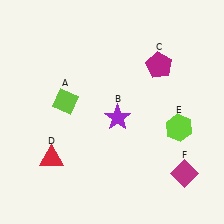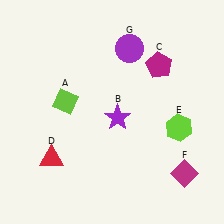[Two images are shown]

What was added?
A purple circle (G) was added in Image 2.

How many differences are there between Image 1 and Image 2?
There is 1 difference between the two images.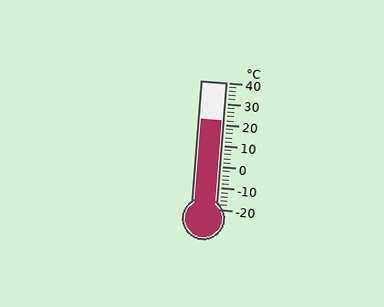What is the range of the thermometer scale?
The thermometer scale ranges from -20°C to 40°C.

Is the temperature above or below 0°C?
The temperature is above 0°C.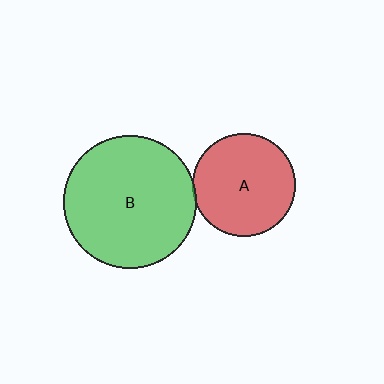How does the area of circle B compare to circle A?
Approximately 1.7 times.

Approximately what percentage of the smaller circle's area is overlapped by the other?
Approximately 5%.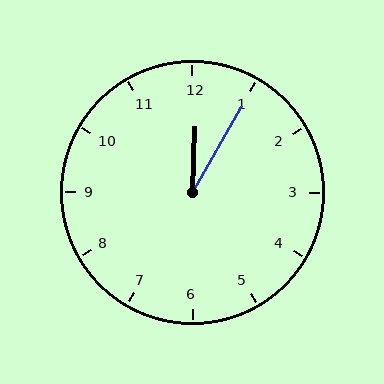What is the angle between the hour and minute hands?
Approximately 28 degrees.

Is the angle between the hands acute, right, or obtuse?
It is acute.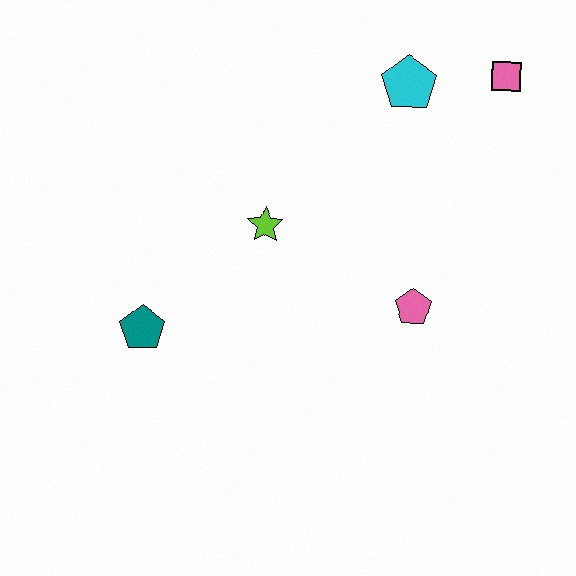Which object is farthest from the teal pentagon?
The pink square is farthest from the teal pentagon.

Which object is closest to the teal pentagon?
The lime star is closest to the teal pentagon.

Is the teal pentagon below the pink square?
Yes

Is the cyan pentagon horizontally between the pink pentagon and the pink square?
No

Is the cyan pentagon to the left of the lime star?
No